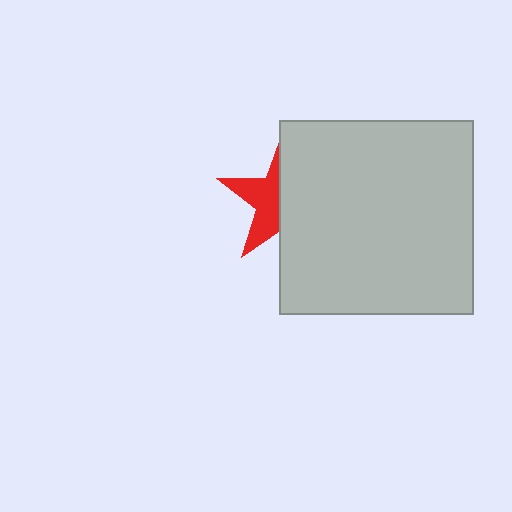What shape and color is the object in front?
The object in front is a light gray square.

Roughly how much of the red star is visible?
A small part of it is visible (roughly 44%).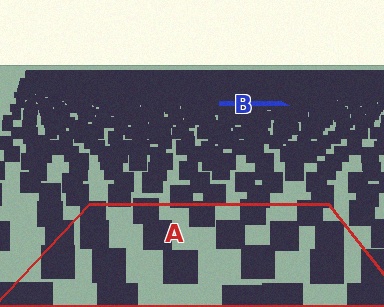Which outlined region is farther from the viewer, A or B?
Region B is farther from the viewer — the texture elements inside it appear smaller and more densely packed.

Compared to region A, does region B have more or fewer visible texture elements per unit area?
Region B has more texture elements per unit area — they are packed more densely because it is farther away.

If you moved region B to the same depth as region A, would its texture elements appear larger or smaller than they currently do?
They would appear larger. At a closer depth, the same texture elements are projected at a bigger on-screen size.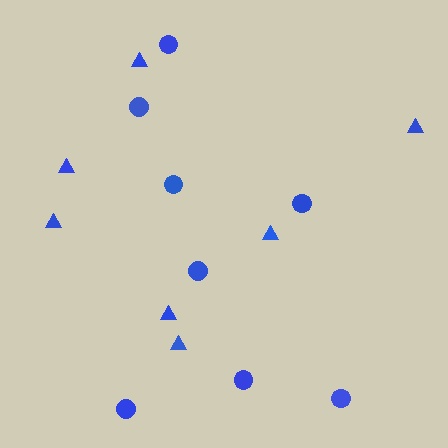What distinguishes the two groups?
There are 2 groups: one group of circles (8) and one group of triangles (7).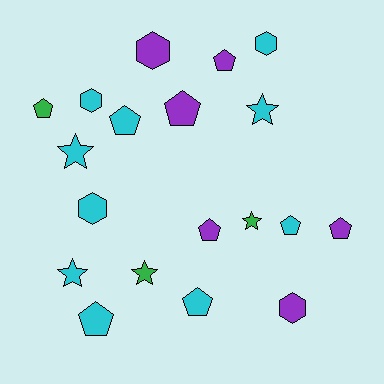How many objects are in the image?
There are 19 objects.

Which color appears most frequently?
Cyan, with 10 objects.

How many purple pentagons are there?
There are 4 purple pentagons.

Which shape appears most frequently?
Pentagon, with 9 objects.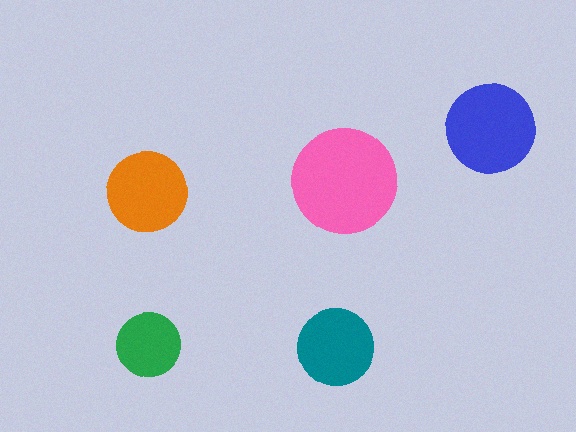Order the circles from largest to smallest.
the pink one, the blue one, the orange one, the teal one, the green one.